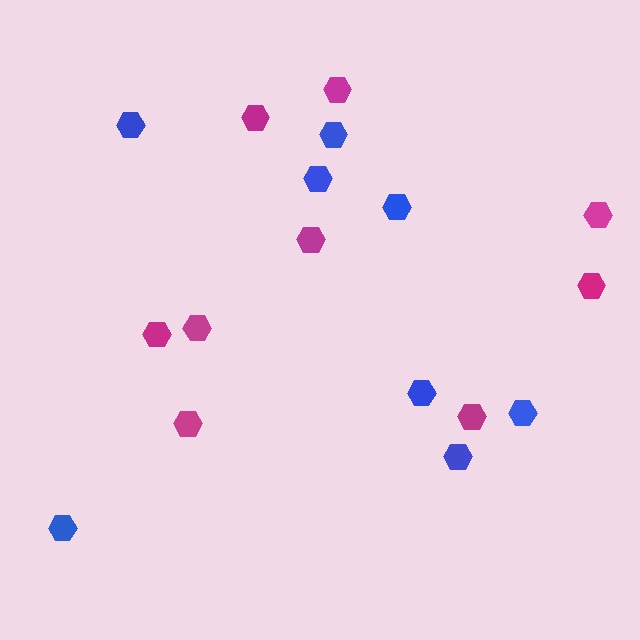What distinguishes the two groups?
There are 2 groups: one group of blue hexagons (8) and one group of magenta hexagons (9).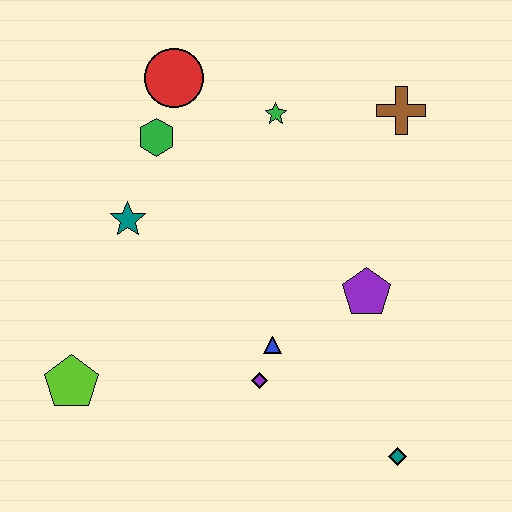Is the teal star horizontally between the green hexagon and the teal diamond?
No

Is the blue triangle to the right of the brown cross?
No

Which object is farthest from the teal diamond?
The red circle is farthest from the teal diamond.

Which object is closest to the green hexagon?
The red circle is closest to the green hexagon.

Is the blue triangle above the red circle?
No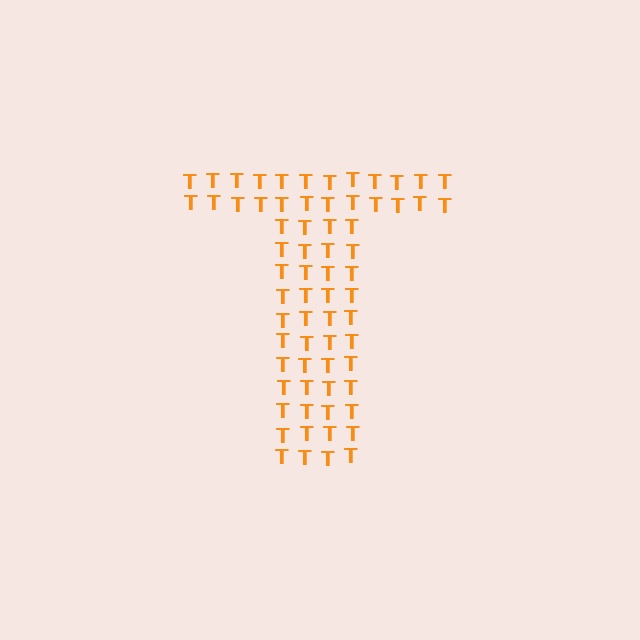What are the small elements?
The small elements are letter T's.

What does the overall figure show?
The overall figure shows the letter T.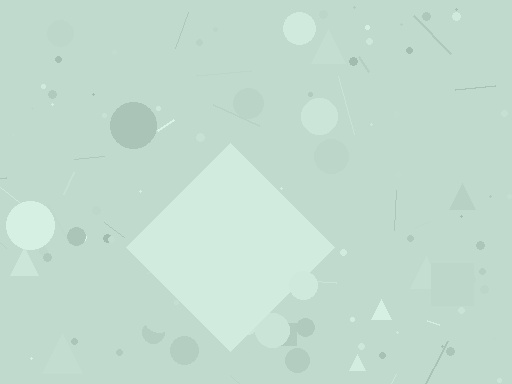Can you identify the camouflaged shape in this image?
The camouflaged shape is a diamond.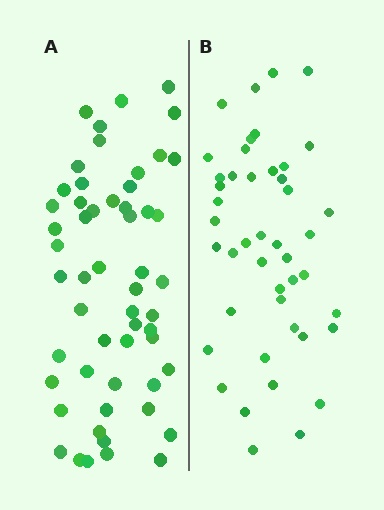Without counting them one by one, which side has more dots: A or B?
Region A (the left region) has more dots.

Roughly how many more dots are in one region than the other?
Region A has roughly 10 or so more dots than region B.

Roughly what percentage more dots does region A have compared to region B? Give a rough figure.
About 20% more.